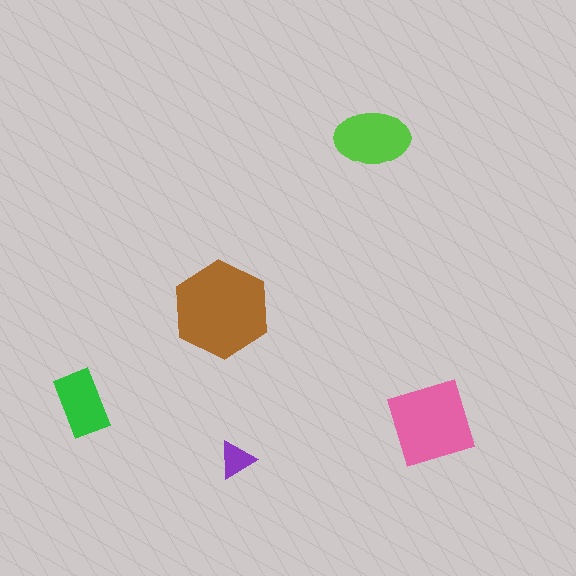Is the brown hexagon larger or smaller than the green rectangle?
Larger.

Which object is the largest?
The brown hexagon.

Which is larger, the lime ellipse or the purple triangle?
The lime ellipse.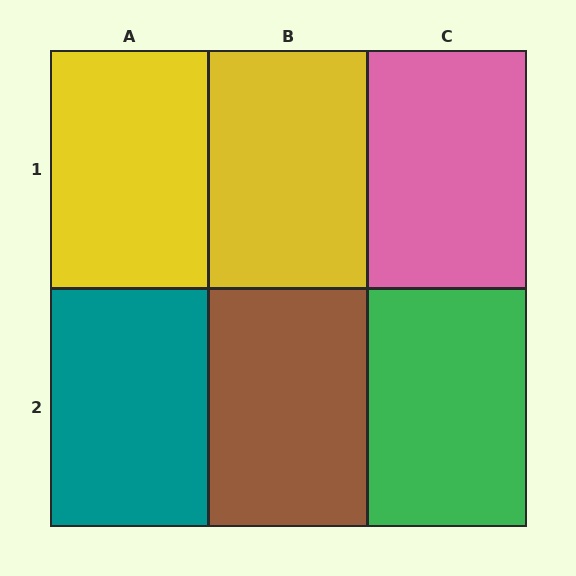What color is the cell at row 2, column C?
Green.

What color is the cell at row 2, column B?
Brown.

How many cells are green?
1 cell is green.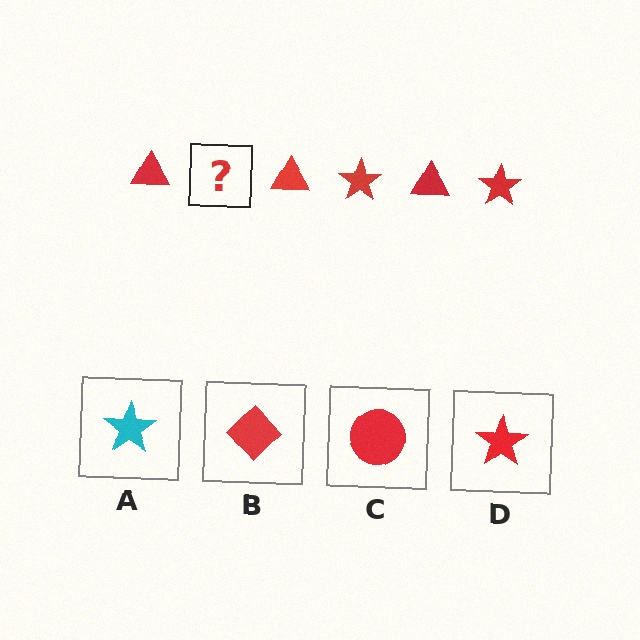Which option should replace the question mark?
Option D.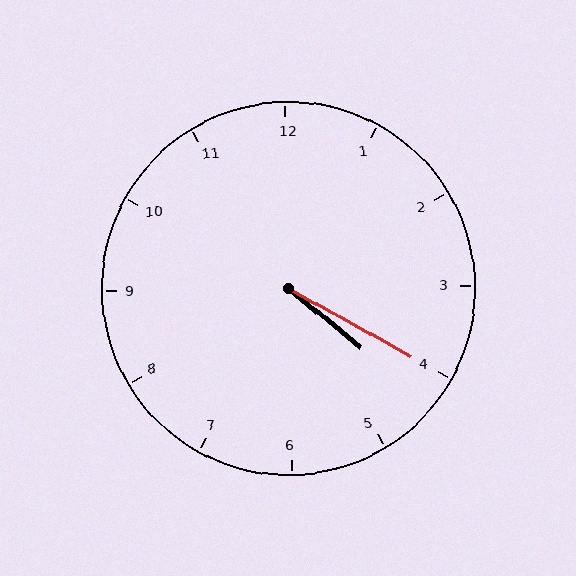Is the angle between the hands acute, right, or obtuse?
It is acute.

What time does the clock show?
4:20.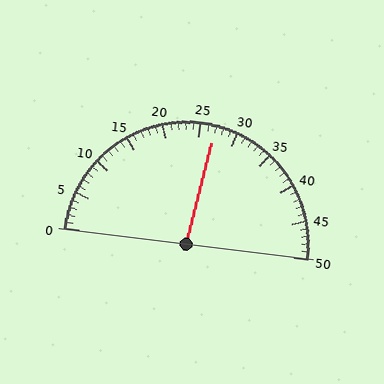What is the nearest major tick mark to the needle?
The nearest major tick mark is 25.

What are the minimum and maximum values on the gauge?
The gauge ranges from 0 to 50.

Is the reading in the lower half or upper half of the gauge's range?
The reading is in the upper half of the range (0 to 50).